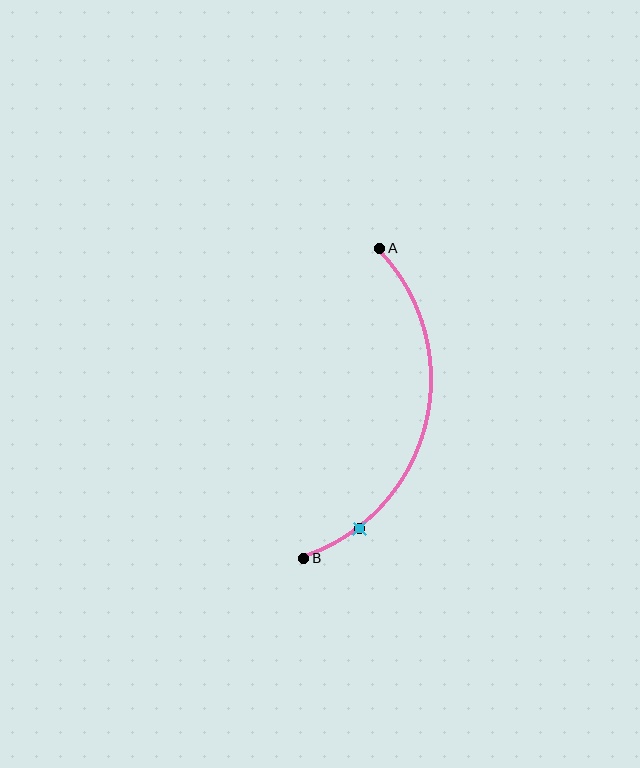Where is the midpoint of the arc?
The arc midpoint is the point on the curve farthest from the straight line joining A and B. It sits to the right of that line.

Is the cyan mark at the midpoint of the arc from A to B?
No. The cyan mark lies on the arc but is closer to endpoint B. The arc midpoint would be at the point on the curve equidistant along the arc from both A and B.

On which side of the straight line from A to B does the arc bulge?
The arc bulges to the right of the straight line connecting A and B.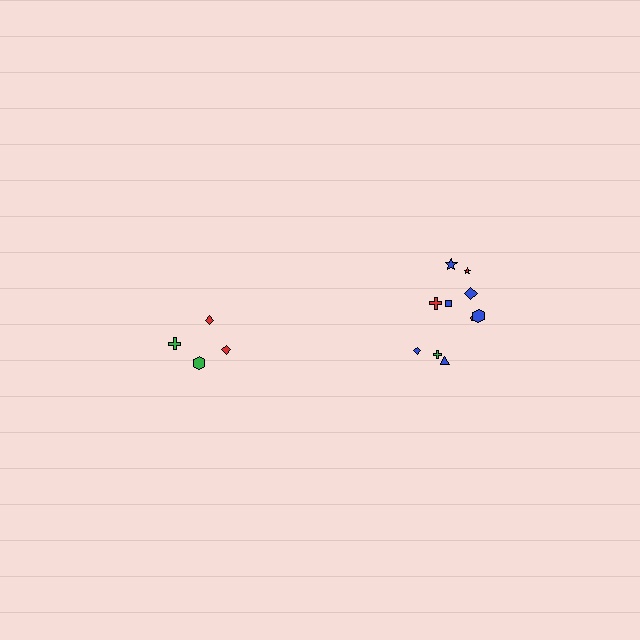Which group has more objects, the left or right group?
The right group.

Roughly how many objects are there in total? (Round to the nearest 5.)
Roughly 15 objects in total.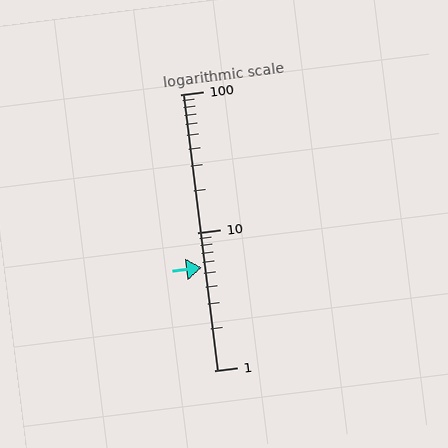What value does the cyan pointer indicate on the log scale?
The pointer indicates approximately 5.6.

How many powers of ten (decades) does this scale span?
The scale spans 2 decades, from 1 to 100.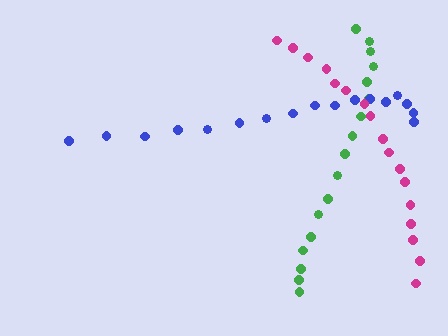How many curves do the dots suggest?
There are 3 distinct paths.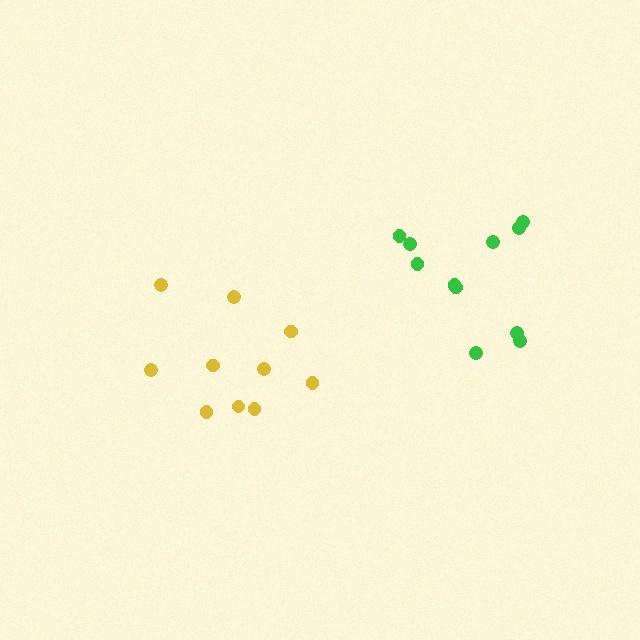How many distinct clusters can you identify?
There are 2 distinct clusters.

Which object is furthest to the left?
The yellow cluster is leftmost.